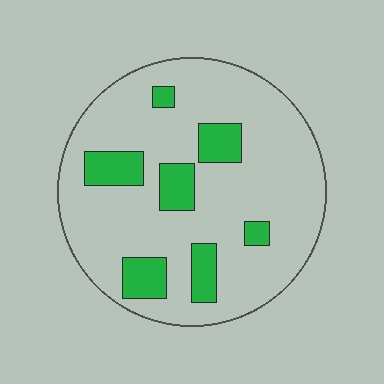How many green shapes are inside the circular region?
7.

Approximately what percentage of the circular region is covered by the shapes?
Approximately 20%.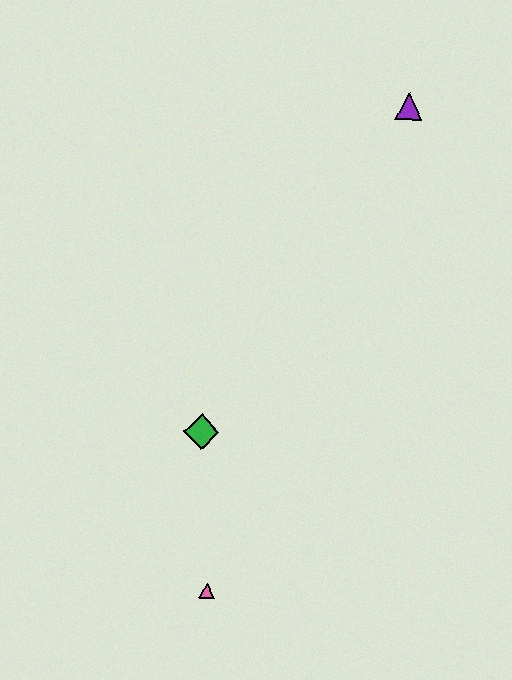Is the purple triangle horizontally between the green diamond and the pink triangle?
No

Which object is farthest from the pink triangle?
The purple triangle is farthest from the pink triangle.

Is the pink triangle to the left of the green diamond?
No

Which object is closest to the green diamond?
The pink triangle is closest to the green diamond.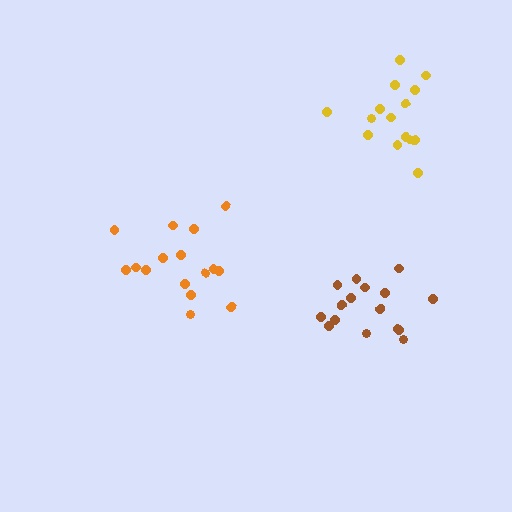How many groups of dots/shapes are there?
There are 3 groups.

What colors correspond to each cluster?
The clusters are colored: brown, orange, yellow.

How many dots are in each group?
Group 1: 16 dots, Group 2: 16 dots, Group 3: 16 dots (48 total).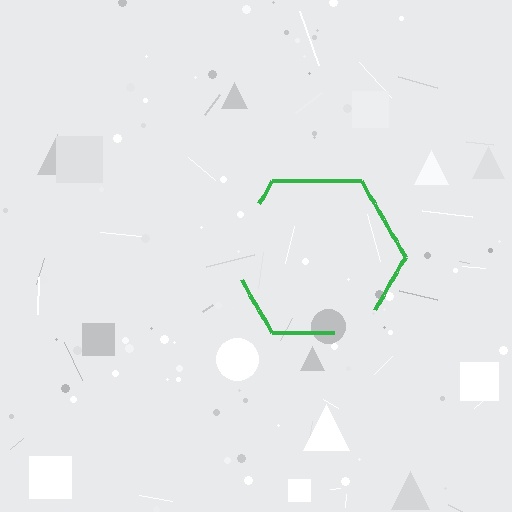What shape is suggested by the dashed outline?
The dashed outline suggests a hexagon.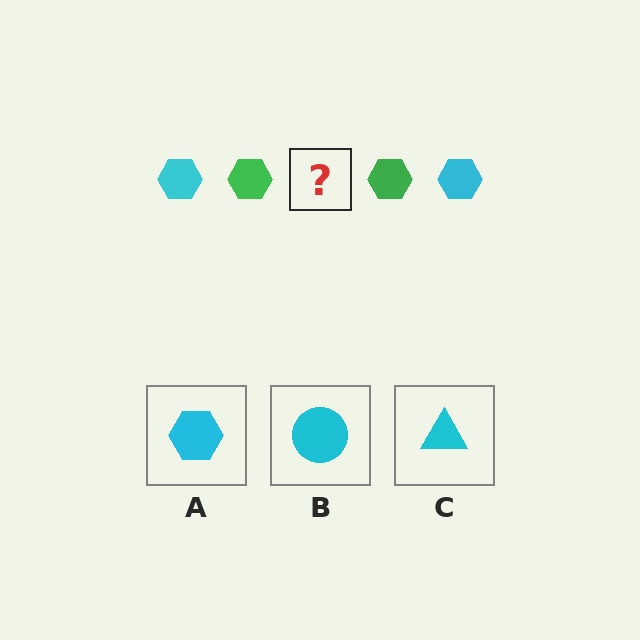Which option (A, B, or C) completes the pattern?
A.